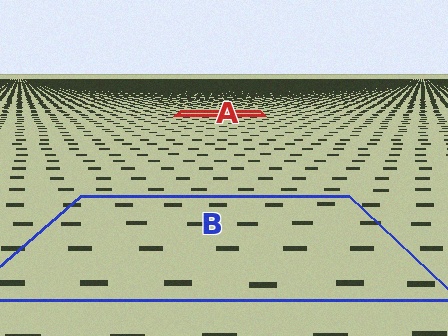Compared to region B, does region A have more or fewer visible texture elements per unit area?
Region A has more texture elements per unit area — they are packed more densely because it is farther away.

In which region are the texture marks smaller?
The texture marks are smaller in region A, because it is farther away.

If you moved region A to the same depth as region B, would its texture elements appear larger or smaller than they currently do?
They would appear larger. At a closer depth, the same texture elements are projected at a bigger on-screen size.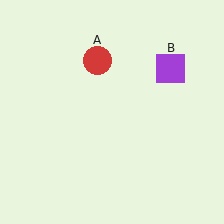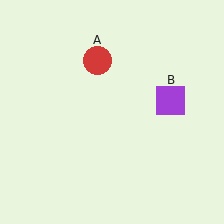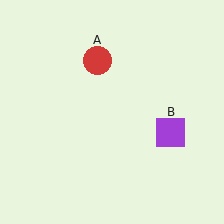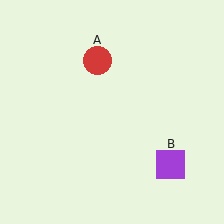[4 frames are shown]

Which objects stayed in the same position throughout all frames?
Red circle (object A) remained stationary.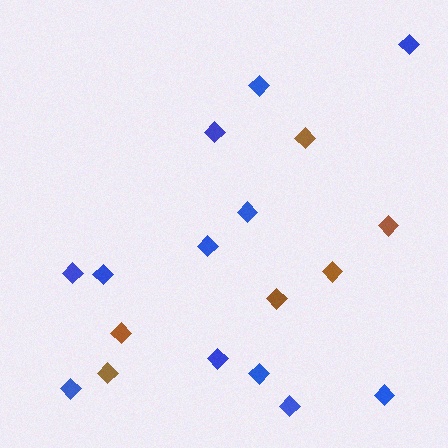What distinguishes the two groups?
There are 2 groups: one group of blue diamonds (12) and one group of brown diamonds (6).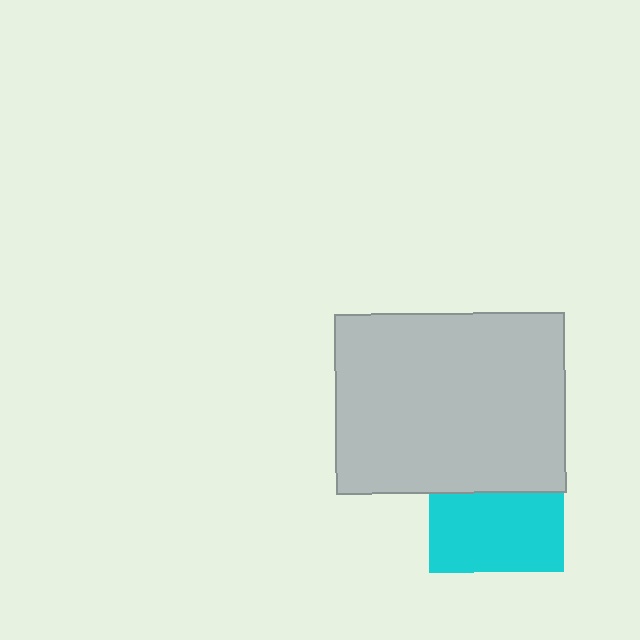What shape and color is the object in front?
The object in front is a light gray rectangle.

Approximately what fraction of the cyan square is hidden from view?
Roughly 42% of the cyan square is hidden behind the light gray rectangle.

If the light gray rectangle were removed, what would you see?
You would see the complete cyan square.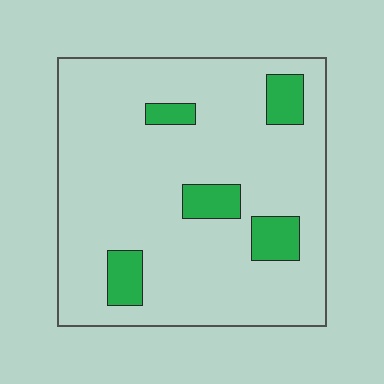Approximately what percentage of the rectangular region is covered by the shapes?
Approximately 15%.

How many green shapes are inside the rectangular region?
5.